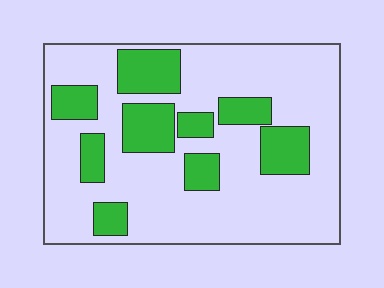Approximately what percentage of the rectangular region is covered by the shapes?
Approximately 25%.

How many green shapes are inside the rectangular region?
9.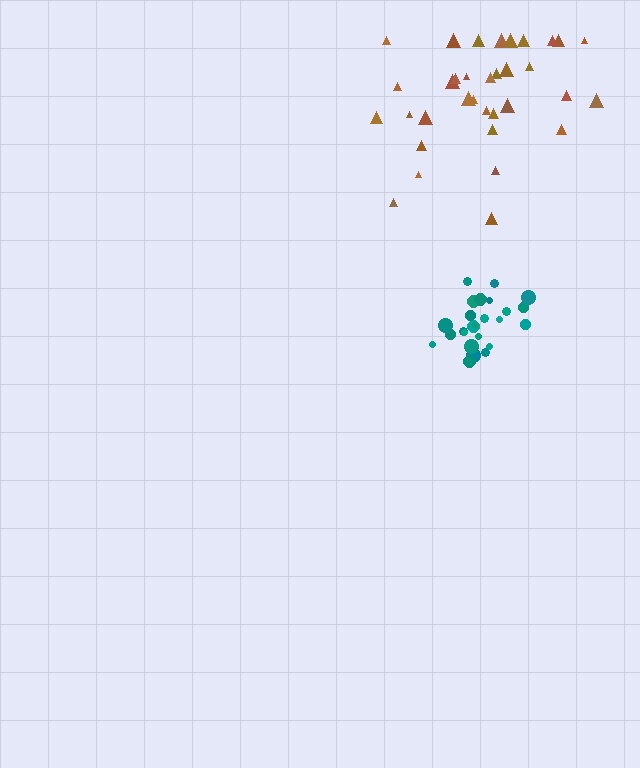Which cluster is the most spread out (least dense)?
Brown.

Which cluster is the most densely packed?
Teal.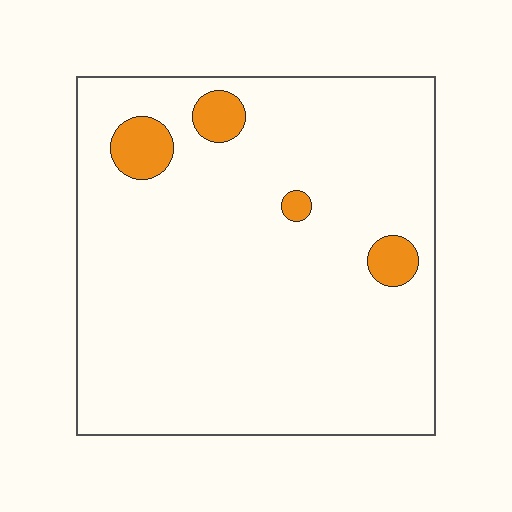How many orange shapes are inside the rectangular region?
4.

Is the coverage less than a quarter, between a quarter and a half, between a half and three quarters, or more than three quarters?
Less than a quarter.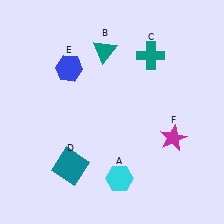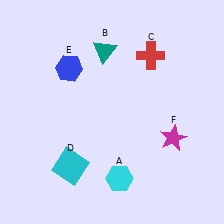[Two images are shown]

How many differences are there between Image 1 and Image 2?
There are 2 differences between the two images.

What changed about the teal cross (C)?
In Image 1, C is teal. In Image 2, it changed to red.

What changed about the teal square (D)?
In Image 1, D is teal. In Image 2, it changed to cyan.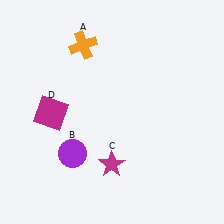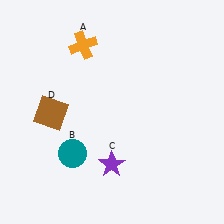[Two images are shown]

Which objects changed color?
B changed from purple to teal. C changed from magenta to purple. D changed from magenta to brown.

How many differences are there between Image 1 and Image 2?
There are 3 differences between the two images.